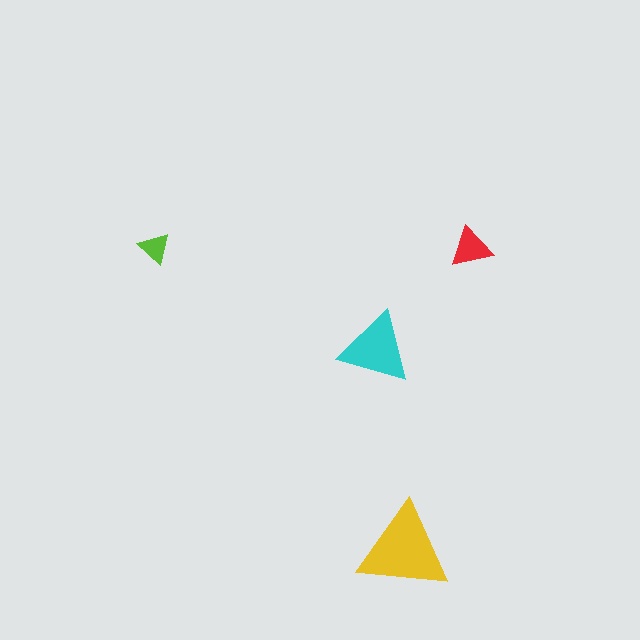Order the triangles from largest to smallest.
the yellow one, the cyan one, the red one, the lime one.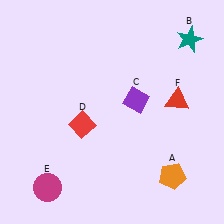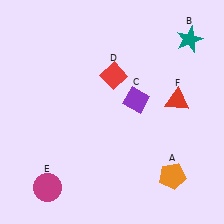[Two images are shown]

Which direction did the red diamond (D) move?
The red diamond (D) moved up.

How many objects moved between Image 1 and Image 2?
1 object moved between the two images.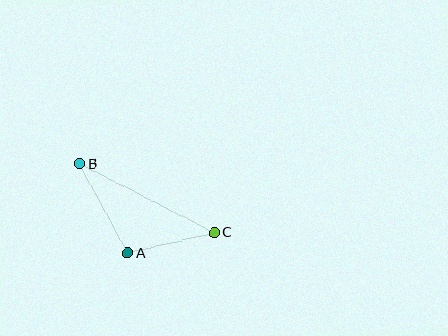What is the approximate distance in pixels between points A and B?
The distance between A and B is approximately 102 pixels.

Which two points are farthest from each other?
Points B and C are farthest from each other.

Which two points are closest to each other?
Points A and C are closest to each other.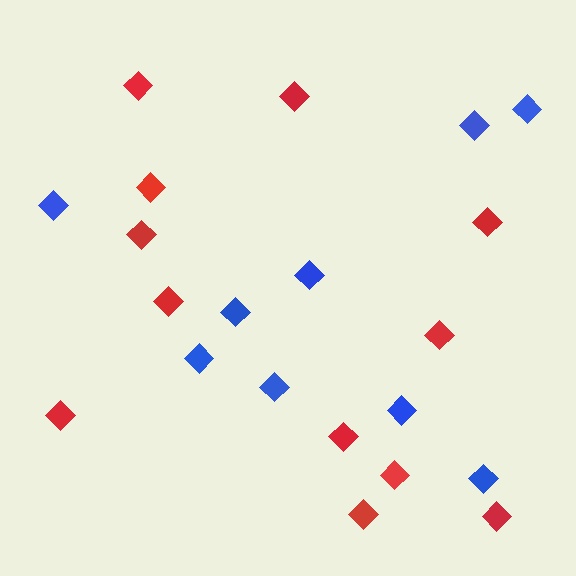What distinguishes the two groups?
There are 2 groups: one group of blue diamonds (9) and one group of red diamonds (12).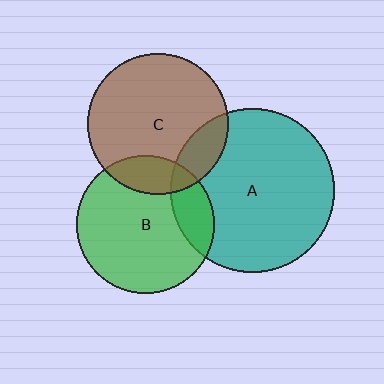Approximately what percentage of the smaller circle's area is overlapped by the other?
Approximately 15%.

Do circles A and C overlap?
Yes.